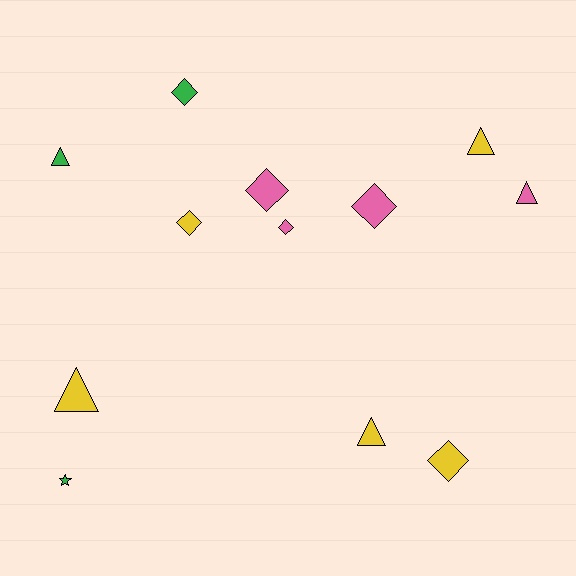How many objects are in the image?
There are 12 objects.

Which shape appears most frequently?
Diamond, with 6 objects.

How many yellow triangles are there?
There are 3 yellow triangles.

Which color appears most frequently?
Yellow, with 5 objects.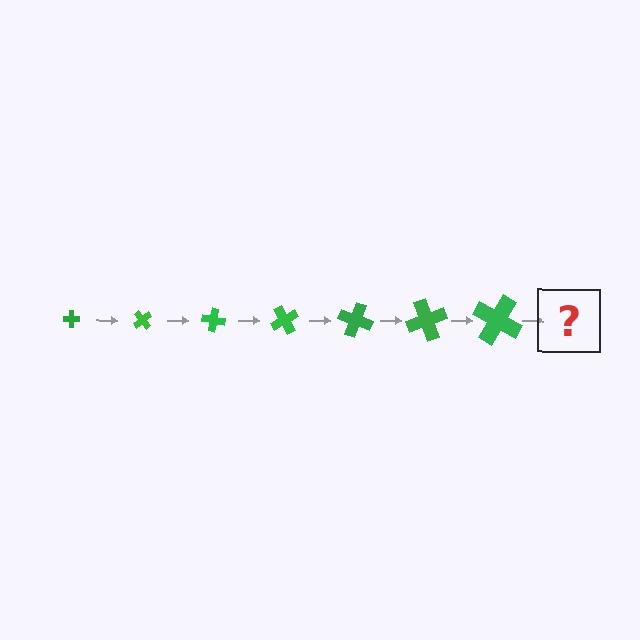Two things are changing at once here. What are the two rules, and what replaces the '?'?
The two rules are that the cross grows larger each step and it rotates 50 degrees each step. The '?' should be a cross, larger than the previous one and rotated 350 degrees from the start.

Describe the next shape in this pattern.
It should be a cross, larger than the previous one and rotated 350 degrees from the start.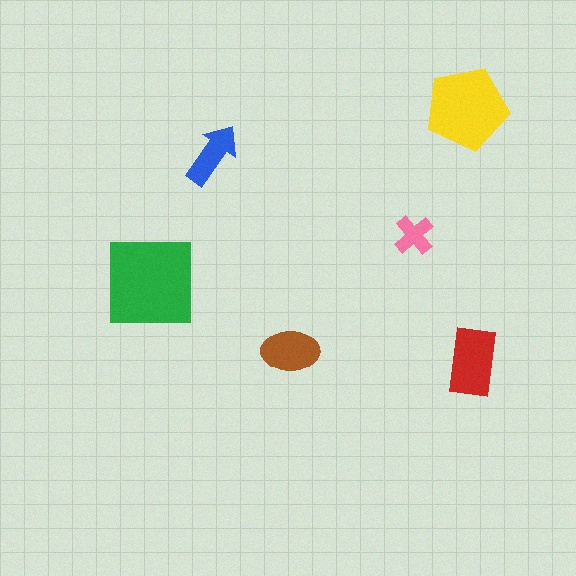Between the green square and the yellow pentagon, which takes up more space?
The green square.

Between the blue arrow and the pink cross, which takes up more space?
The blue arrow.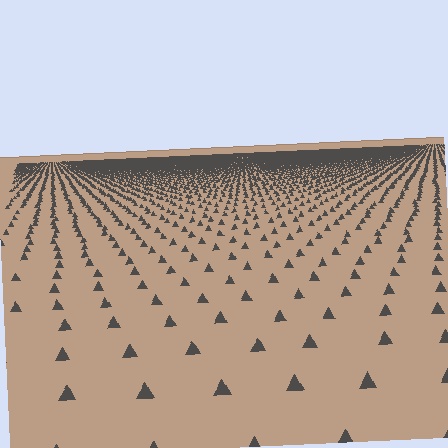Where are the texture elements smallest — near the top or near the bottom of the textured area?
Near the top.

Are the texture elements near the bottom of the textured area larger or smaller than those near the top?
Larger. Near the bottom, elements are closer to the viewer and appear at a bigger on-screen size.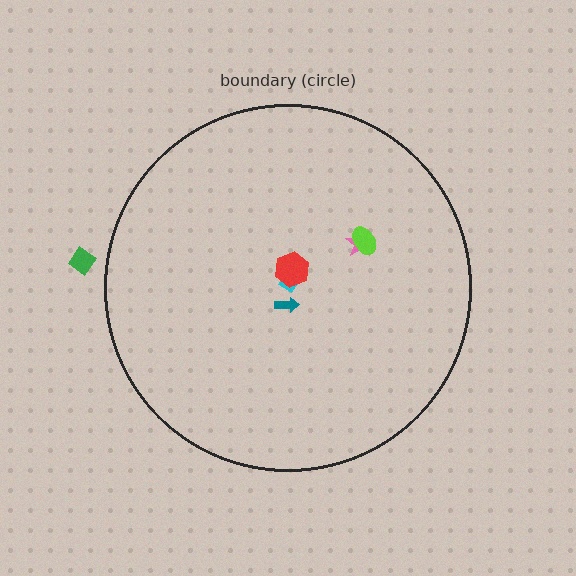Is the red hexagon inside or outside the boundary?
Inside.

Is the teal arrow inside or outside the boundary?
Inside.